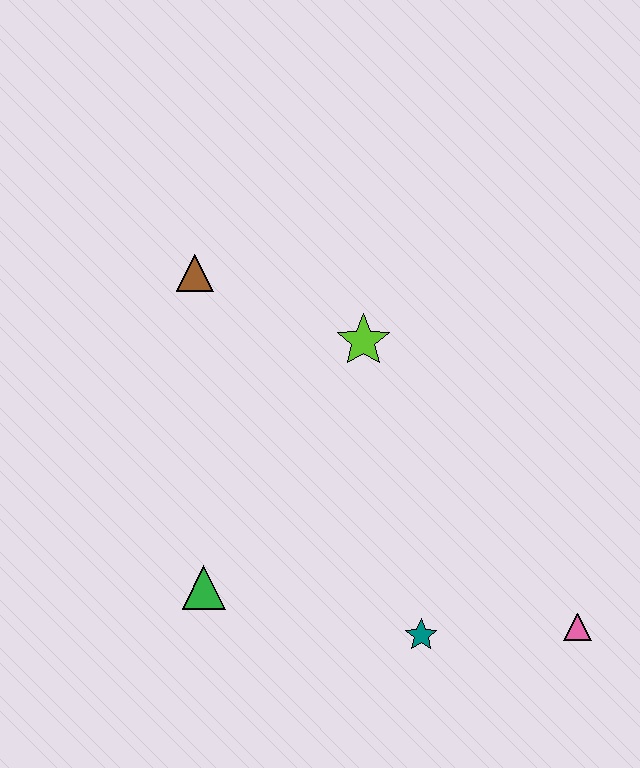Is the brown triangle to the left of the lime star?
Yes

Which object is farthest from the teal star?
The brown triangle is farthest from the teal star.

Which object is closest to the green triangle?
The teal star is closest to the green triangle.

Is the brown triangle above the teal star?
Yes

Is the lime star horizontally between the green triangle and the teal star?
Yes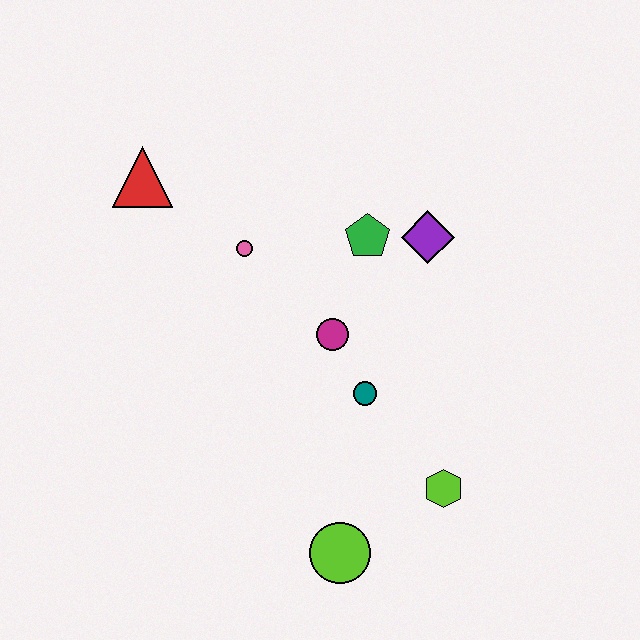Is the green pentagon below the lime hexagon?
No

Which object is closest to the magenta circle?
The teal circle is closest to the magenta circle.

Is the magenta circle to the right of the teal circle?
No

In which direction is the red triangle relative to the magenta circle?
The red triangle is to the left of the magenta circle.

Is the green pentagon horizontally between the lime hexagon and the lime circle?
Yes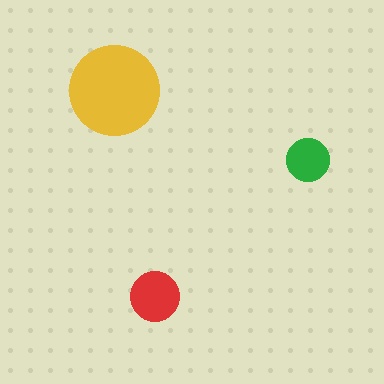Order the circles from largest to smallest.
the yellow one, the red one, the green one.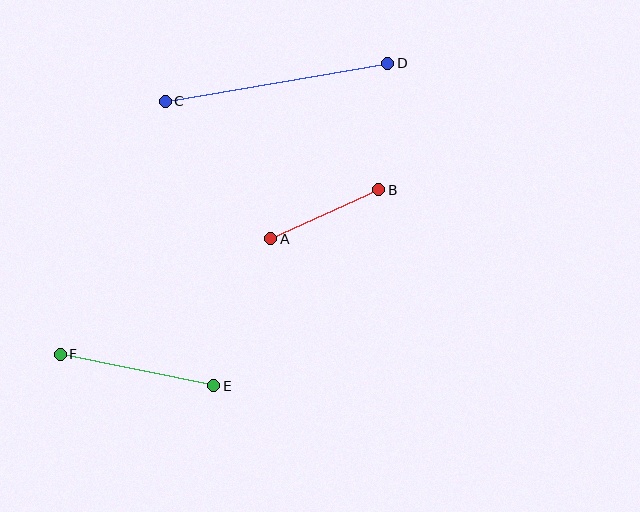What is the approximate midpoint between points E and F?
The midpoint is at approximately (137, 370) pixels.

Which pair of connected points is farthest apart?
Points C and D are farthest apart.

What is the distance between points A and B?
The distance is approximately 119 pixels.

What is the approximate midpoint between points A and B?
The midpoint is at approximately (325, 214) pixels.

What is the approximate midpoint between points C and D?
The midpoint is at approximately (277, 82) pixels.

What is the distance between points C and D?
The distance is approximately 225 pixels.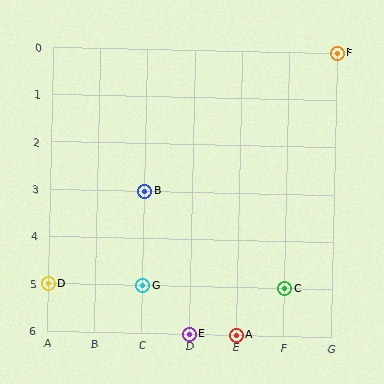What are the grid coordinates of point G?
Point G is at grid coordinates (C, 5).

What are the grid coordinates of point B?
Point B is at grid coordinates (C, 3).